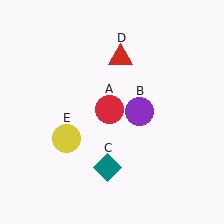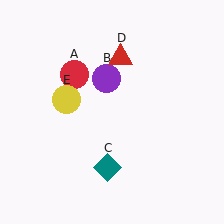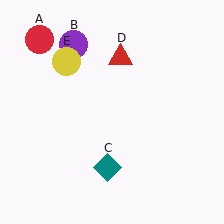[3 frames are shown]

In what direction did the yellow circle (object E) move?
The yellow circle (object E) moved up.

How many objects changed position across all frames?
3 objects changed position: red circle (object A), purple circle (object B), yellow circle (object E).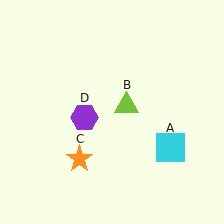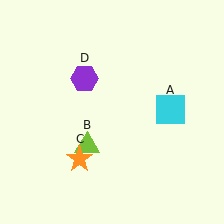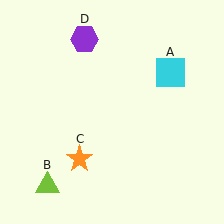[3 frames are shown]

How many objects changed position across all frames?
3 objects changed position: cyan square (object A), lime triangle (object B), purple hexagon (object D).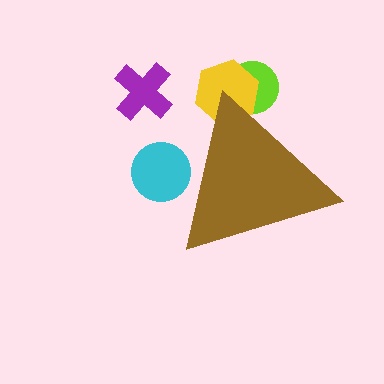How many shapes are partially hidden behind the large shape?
3 shapes are partially hidden.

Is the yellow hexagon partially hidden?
Yes, the yellow hexagon is partially hidden behind the brown triangle.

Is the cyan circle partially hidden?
Yes, the cyan circle is partially hidden behind the brown triangle.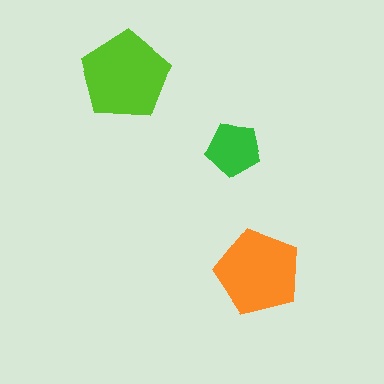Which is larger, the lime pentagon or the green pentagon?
The lime one.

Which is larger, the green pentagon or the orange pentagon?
The orange one.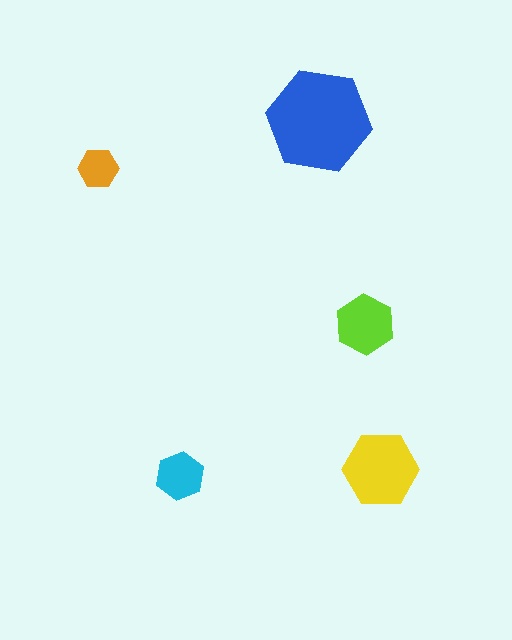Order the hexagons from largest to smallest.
the blue one, the yellow one, the lime one, the cyan one, the orange one.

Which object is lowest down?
The cyan hexagon is bottommost.